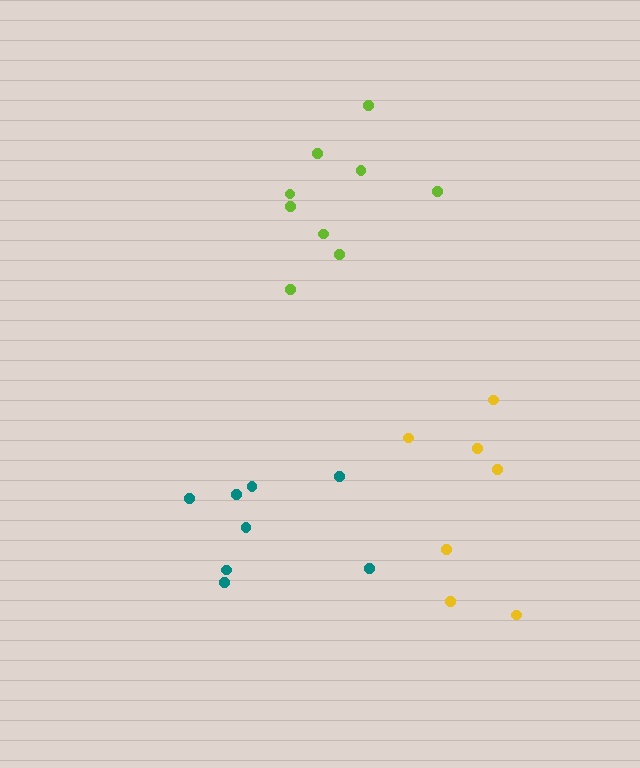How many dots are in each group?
Group 1: 9 dots, Group 2: 7 dots, Group 3: 8 dots (24 total).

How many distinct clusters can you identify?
There are 3 distinct clusters.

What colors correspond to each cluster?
The clusters are colored: lime, yellow, teal.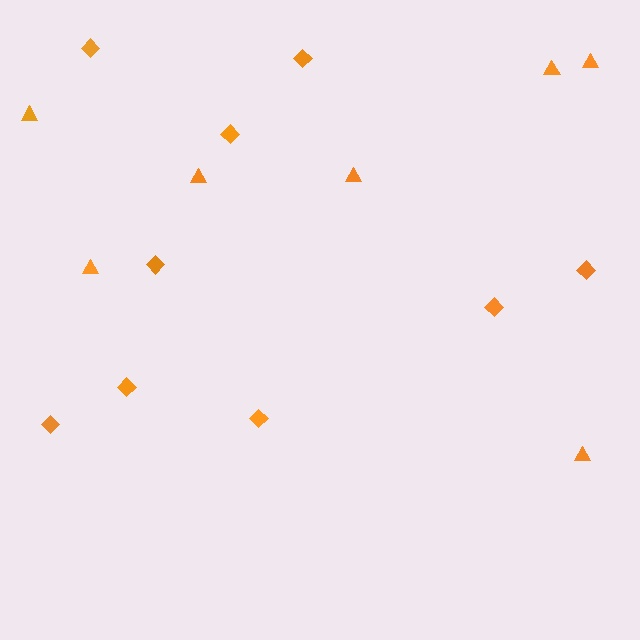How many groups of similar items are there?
There are 2 groups: one group of diamonds (9) and one group of triangles (7).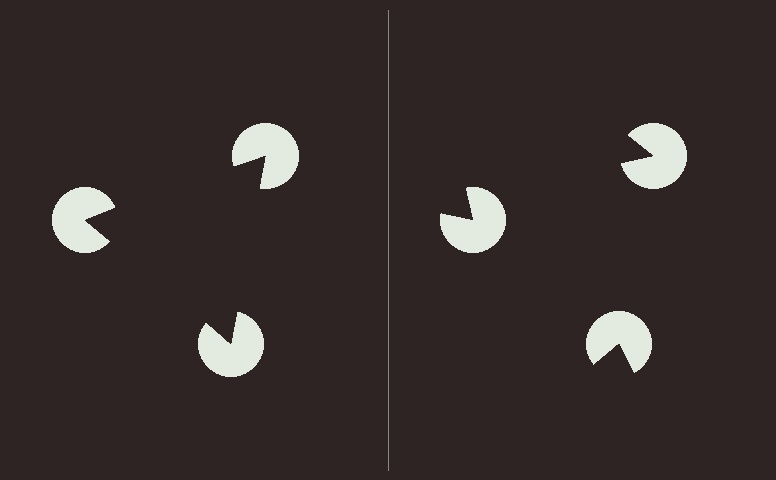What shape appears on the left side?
An illusory triangle.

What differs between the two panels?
The pac-man discs are positioned identically on both sides; only the wedge orientations differ. On the left they align to a triangle; on the right they are misaligned.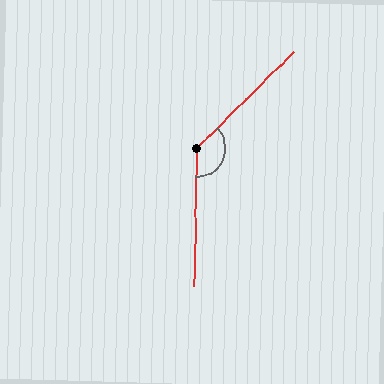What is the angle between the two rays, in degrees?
Approximately 136 degrees.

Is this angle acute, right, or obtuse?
It is obtuse.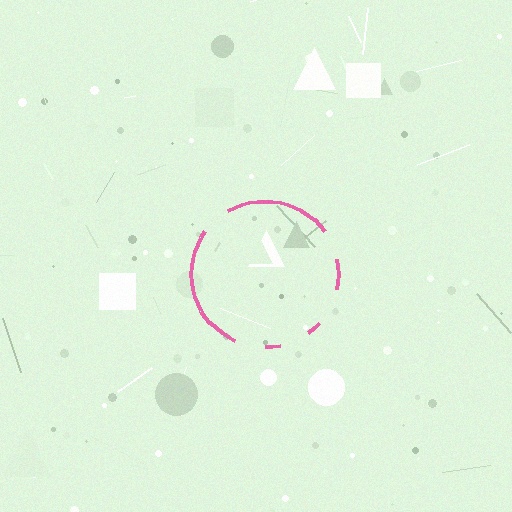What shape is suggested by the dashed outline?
The dashed outline suggests a circle.